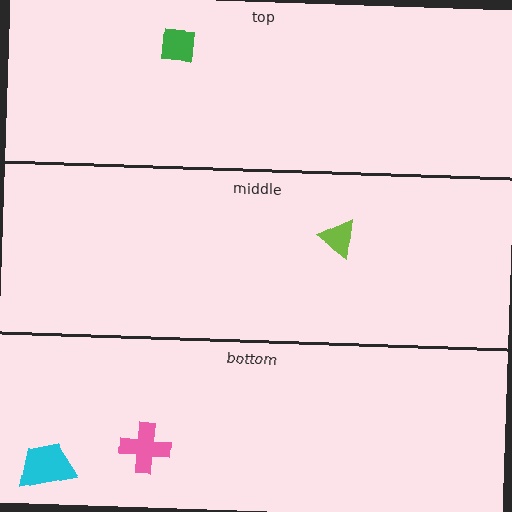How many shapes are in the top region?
1.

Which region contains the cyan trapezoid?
The bottom region.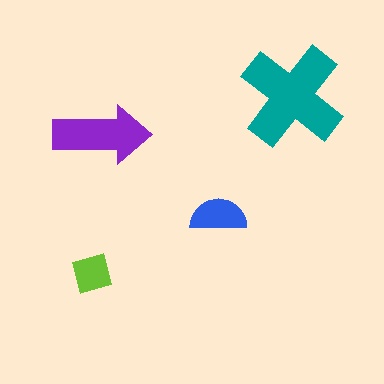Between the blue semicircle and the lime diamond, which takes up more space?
The blue semicircle.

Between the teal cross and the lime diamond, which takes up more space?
The teal cross.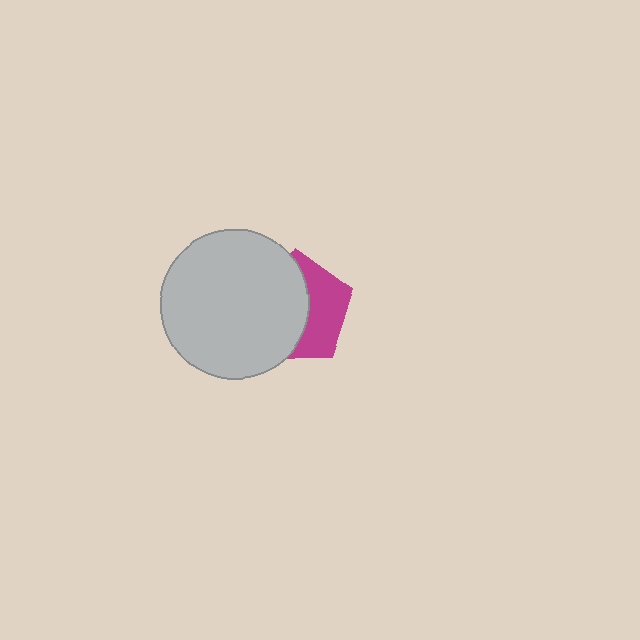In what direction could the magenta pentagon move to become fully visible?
The magenta pentagon could move right. That would shift it out from behind the light gray circle entirely.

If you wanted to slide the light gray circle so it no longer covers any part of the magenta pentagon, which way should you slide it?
Slide it left — that is the most direct way to separate the two shapes.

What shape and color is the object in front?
The object in front is a light gray circle.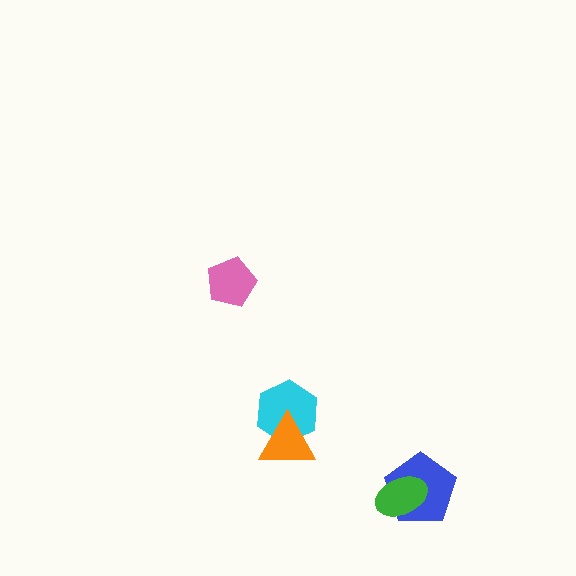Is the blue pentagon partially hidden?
Yes, it is partially covered by another shape.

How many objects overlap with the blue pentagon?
1 object overlaps with the blue pentagon.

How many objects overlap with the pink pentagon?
0 objects overlap with the pink pentagon.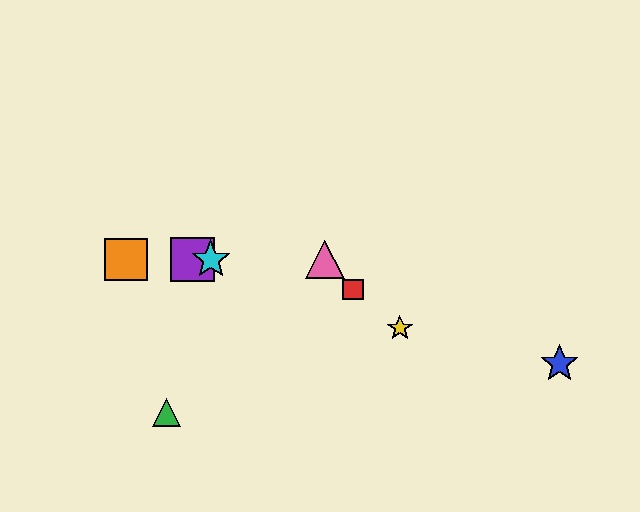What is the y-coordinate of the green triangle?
The green triangle is at y≈413.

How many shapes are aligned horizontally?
4 shapes (the purple square, the orange square, the cyan star, the pink triangle) are aligned horizontally.